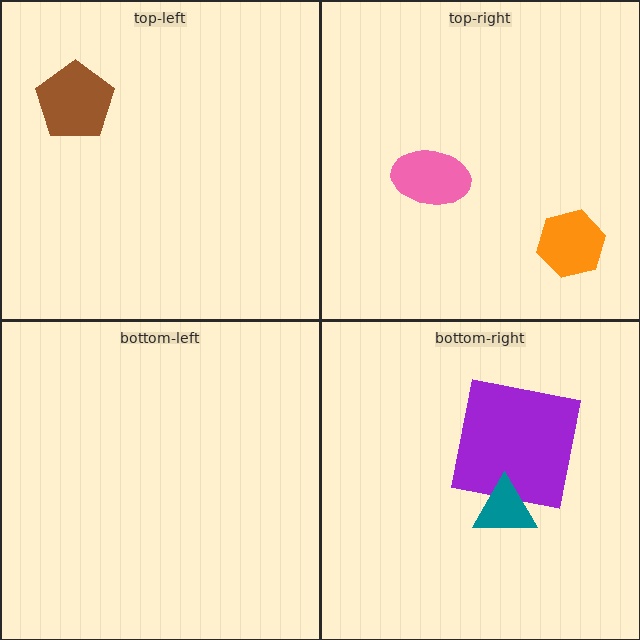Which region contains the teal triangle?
The bottom-right region.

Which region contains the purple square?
The bottom-right region.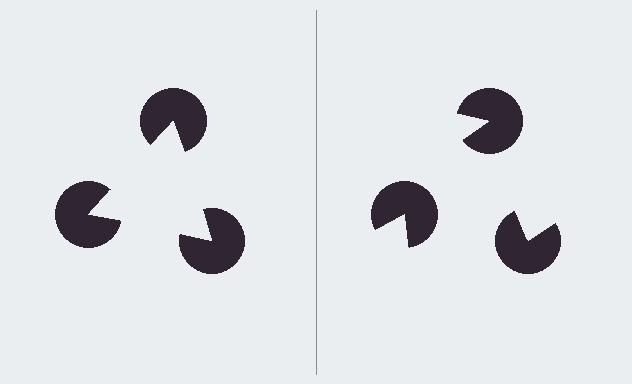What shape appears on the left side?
An illusory triangle.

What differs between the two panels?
The pac-man discs are positioned identically on both sides; only the wedge orientations differ. On the left they align to a triangle; on the right they are misaligned.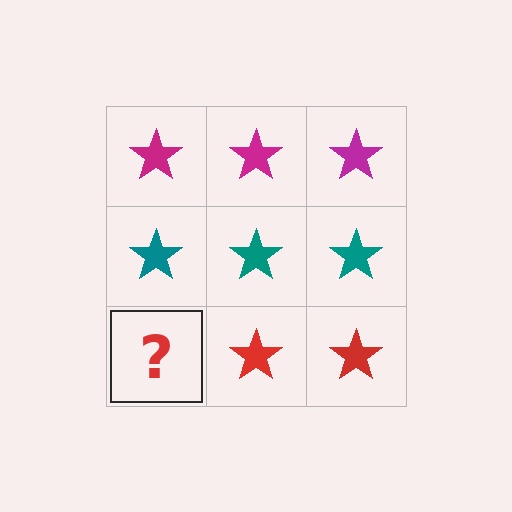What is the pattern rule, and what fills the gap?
The rule is that each row has a consistent color. The gap should be filled with a red star.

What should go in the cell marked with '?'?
The missing cell should contain a red star.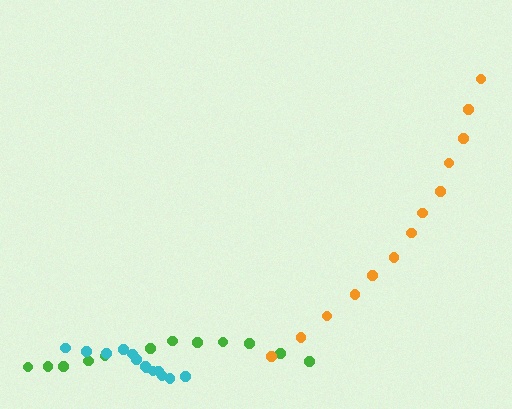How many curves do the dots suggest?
There are 3 distinct paths.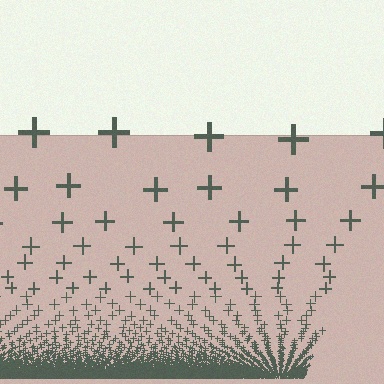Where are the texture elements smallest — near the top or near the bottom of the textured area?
Near the bottom.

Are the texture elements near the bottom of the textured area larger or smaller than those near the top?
Smaller. The gradient is inverted — elements near the bottom are smaller and denser.